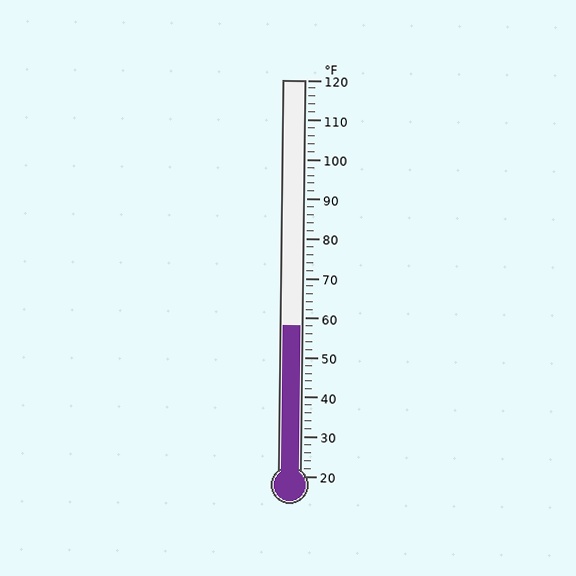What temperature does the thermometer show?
The thermometer shows approximately 58°F.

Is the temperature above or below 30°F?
The temperature is above 30°F.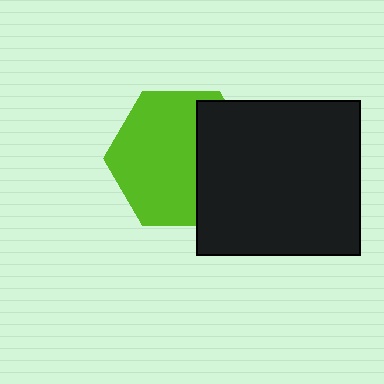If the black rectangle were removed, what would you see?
You would see the complete lime hexagon.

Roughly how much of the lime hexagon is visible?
About half of it is visible (roughly 64%).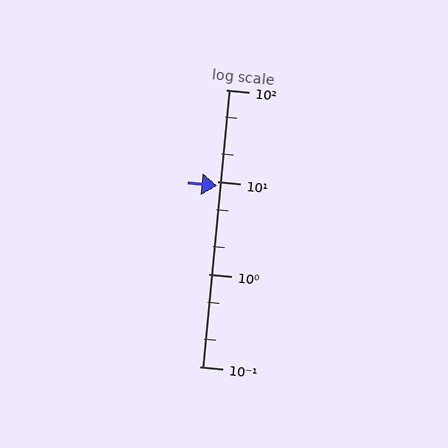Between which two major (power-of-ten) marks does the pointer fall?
The pointer is between 1 and 10.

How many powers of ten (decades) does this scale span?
The scale spans 3 decades, from 0.1 to 100.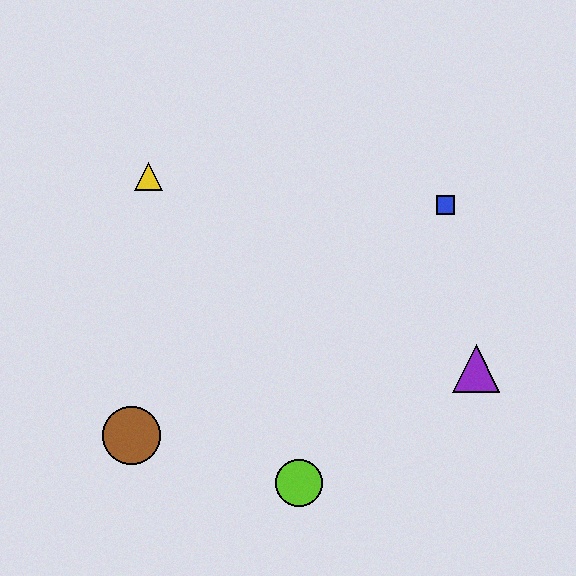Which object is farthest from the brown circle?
The blue square is farthest from the brown circle.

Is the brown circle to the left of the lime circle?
Yes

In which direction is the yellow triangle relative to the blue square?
The yellow triangle is to the left of the blue square.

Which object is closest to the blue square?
The purple triangle is closest to the blue square.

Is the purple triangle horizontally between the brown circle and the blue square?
No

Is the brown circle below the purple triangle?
Yes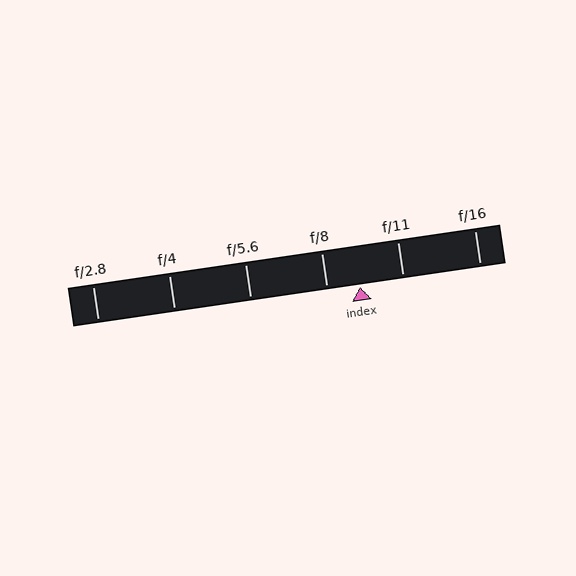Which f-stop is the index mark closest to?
The index mark is closest to f/8.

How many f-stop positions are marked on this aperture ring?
There are 6 f-stop positions marked.